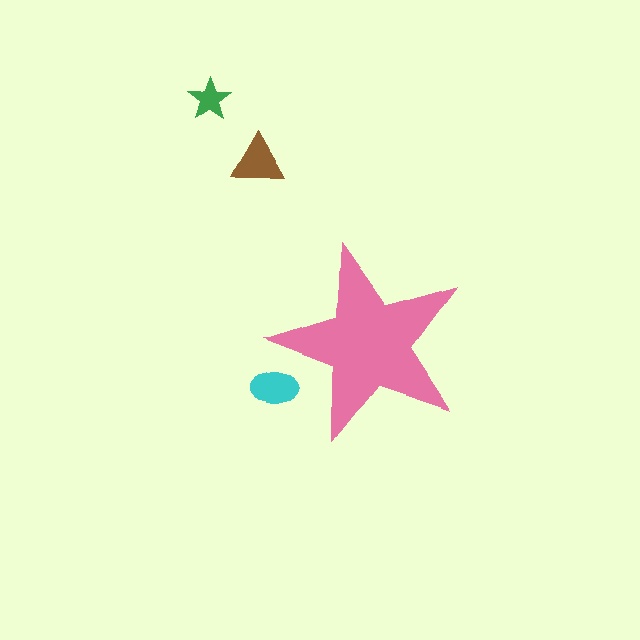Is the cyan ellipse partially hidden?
Yes, the cyan ellipse is partially hidden behind the pink star.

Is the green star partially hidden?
No, the green star is fully visible.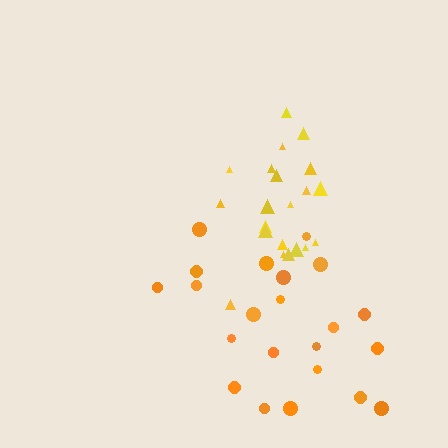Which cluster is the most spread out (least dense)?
Orange.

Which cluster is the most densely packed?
Yellow.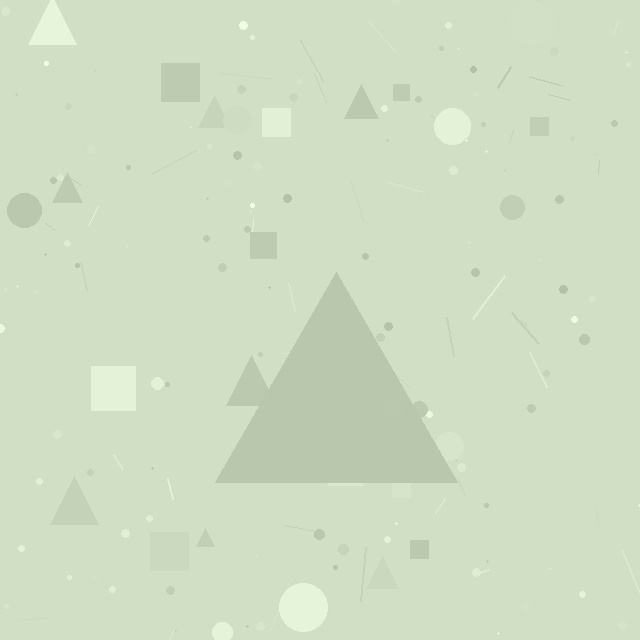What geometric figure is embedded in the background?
A triangle is embedded in the background.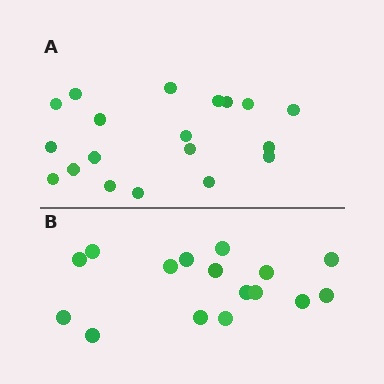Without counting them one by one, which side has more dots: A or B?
Region A (the top region) has more dots.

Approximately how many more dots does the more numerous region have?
Region A has just a few more — roughly 2 or 3 more dots than region B.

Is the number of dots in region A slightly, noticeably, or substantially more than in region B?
Region A has only slightly more — the two regions are fairly close. The ratio is roughly 1.2 to 1.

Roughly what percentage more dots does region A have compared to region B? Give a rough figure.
About 20% more.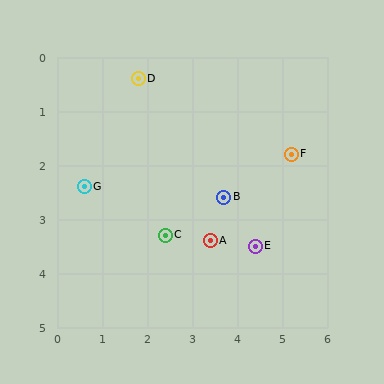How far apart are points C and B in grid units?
Points C and B are about 1.5 grid units apart.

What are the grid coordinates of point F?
Point F is at approximately (5.2, 1.8).